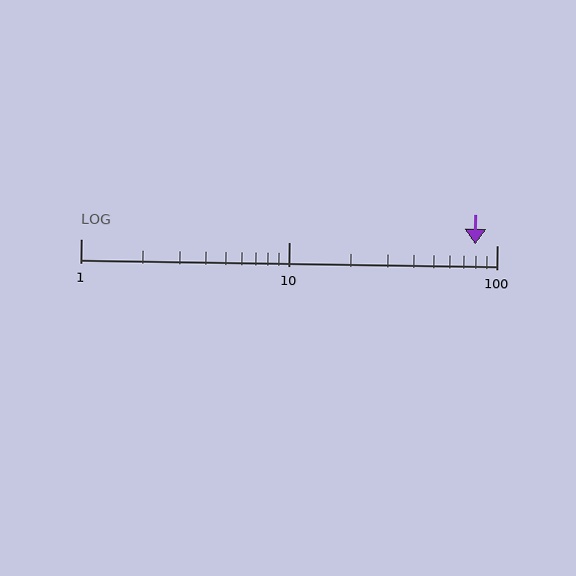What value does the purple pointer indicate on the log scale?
The pointer indicates approximately 79.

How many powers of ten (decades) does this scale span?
The scale spans 2 decades, from 1 to 100.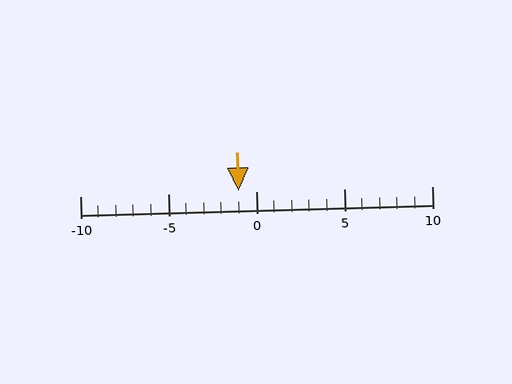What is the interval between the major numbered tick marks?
The major tick marks are spaced 5 units apart.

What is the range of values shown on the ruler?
The ruler shows values from -10 to 10.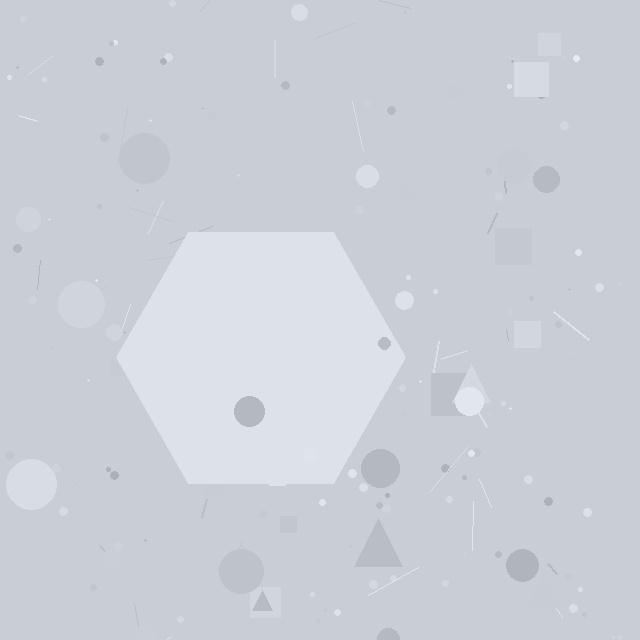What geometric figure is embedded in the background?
A hexagon is embedded in the background.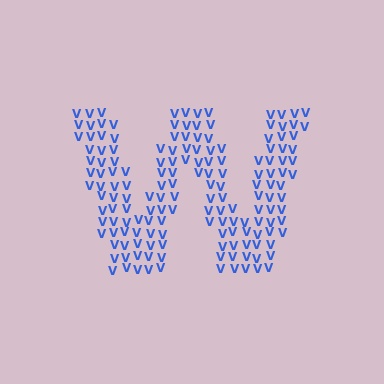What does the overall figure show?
The overall figure shows the letter W.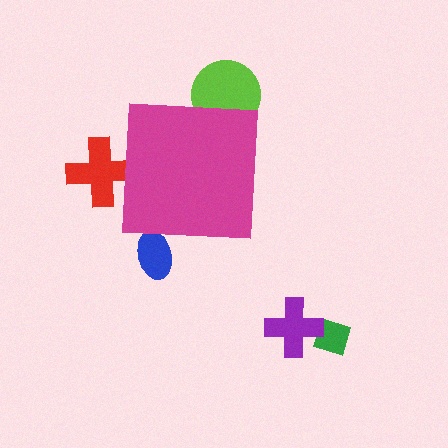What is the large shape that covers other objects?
A magenta square.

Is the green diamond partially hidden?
No, the green diamond is fully visible.